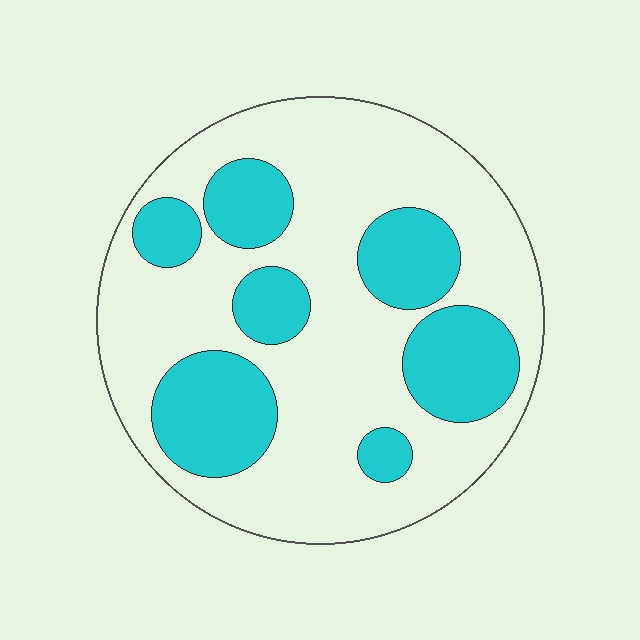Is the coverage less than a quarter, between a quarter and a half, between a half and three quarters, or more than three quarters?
Between a quarter and a half.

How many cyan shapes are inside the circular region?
7.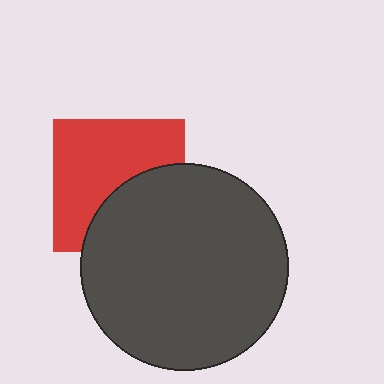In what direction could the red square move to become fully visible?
The red square could move up. That would shift it out from behind the dark gray circle entirely.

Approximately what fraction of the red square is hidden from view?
Roughly 40% of the red square is hidden behind the dark gray circle.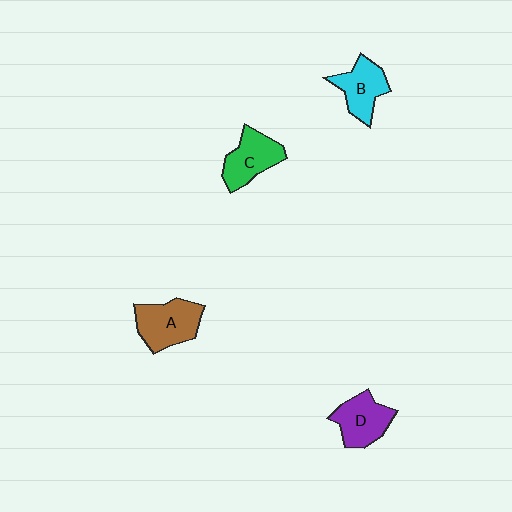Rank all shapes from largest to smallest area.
From largest to smallest: A (brown), D (purple), C (green), B (cyan).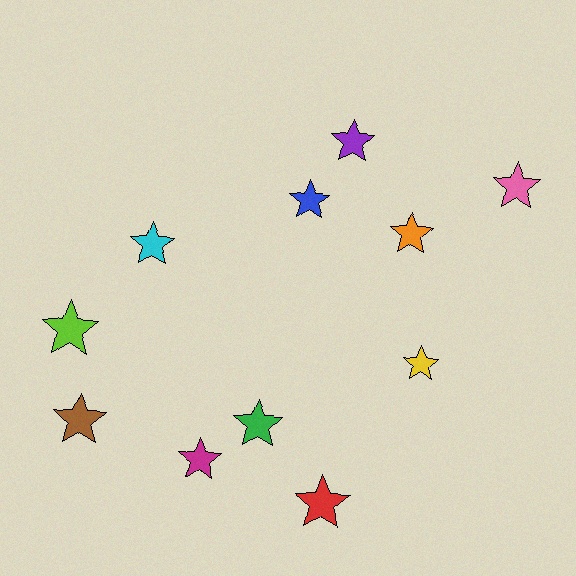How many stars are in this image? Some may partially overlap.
There are 11 stars.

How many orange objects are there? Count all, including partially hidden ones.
There is 1 orange object.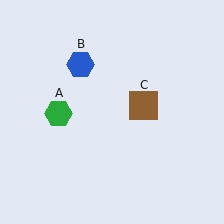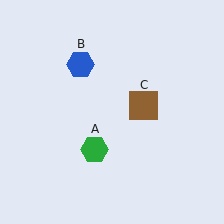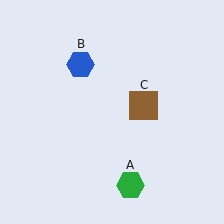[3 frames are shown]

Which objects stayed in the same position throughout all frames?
Blue hexagon (object B) and brown square (object C) remained stationary.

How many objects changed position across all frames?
1 object changed position: green hexagon (object A).